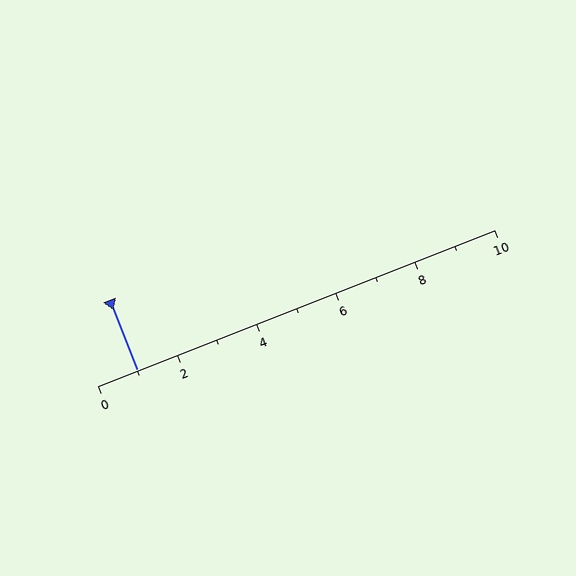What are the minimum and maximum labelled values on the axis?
The axis runs from 0 to 10.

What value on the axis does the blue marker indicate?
The marker indicates approximately 1.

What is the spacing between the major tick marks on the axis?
The major ticks are spaced 2 apart.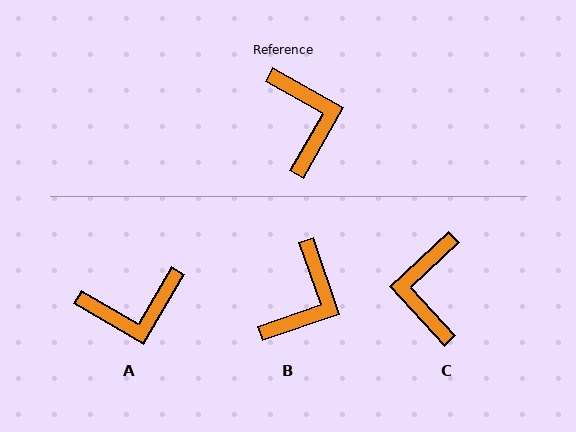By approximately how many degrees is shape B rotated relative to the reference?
Approximately 41 degrees clockwise.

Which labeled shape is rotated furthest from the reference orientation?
C, about 162 degrees away.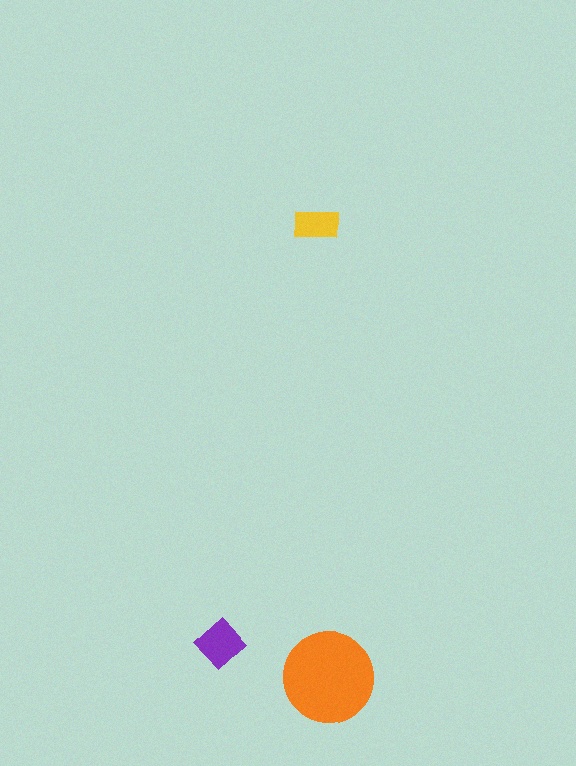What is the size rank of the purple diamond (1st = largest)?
2nd.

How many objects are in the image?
There are 3 objects in the image.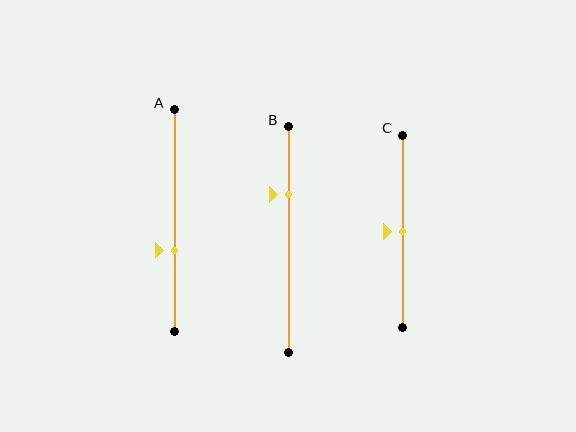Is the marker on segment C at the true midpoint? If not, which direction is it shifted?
Yes, the marker on segment C is at the true midpoint.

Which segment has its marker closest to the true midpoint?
Segment C has its marker closest to the true midpoint.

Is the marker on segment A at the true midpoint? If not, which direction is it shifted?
No, the marker on segment A is shifted downward by about 14% of the segment length.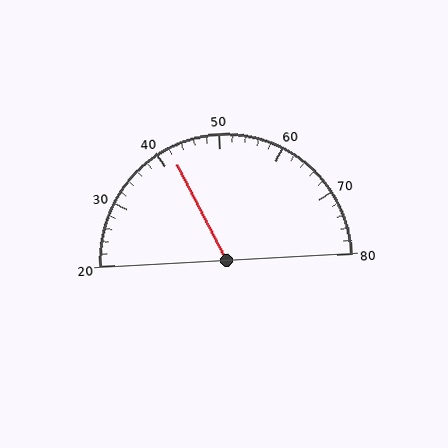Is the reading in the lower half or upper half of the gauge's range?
The reading is in the lower half of the range (20 to 80).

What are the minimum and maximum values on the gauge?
The gauge ranges from 20 to 80.